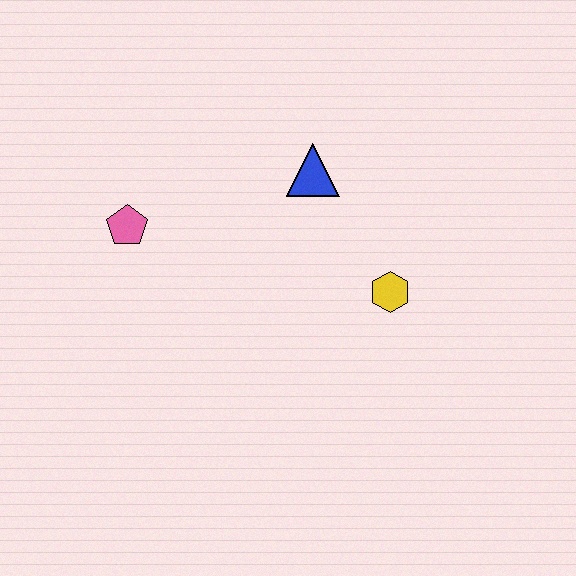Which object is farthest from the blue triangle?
The pink pentagon is farthest from the blue triangle.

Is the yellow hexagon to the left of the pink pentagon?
No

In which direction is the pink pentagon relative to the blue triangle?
The pink pentagon is to the left of the blue triangle.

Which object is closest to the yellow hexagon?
The blue triangle is closest to the yellow hexagon.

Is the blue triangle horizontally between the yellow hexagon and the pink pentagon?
Yes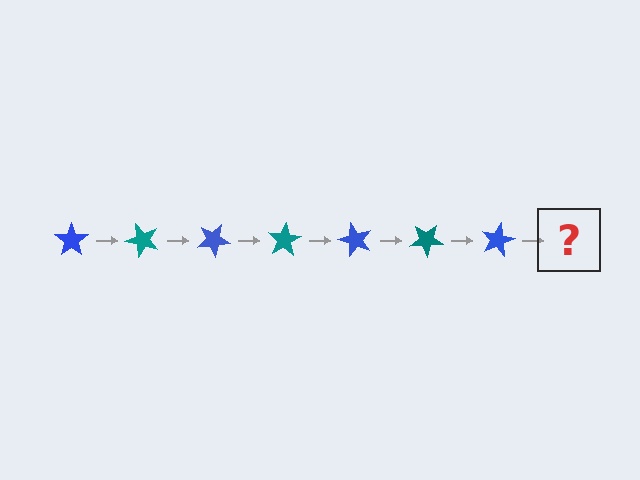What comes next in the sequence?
The next element should be a teal star, rotated 350 degrees from the start.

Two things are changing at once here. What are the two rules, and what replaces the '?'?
The two rules are that it rotates 50 degrees each step and the color cycles through blue and teal. The '?' should be a teal star, rotated 350 degrees from the start.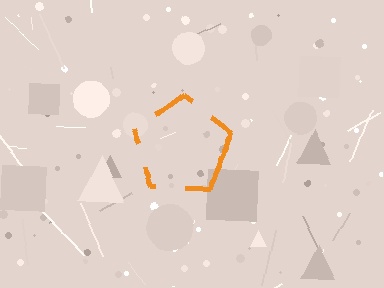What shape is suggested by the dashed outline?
The dashed outline suggests a pentagon.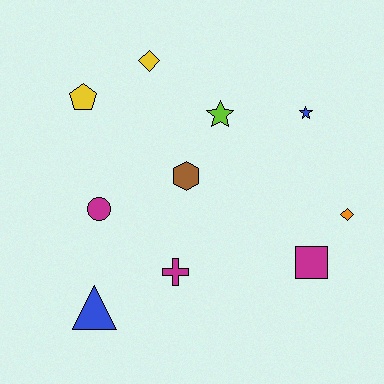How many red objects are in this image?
There are no red objects.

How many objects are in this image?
There are 10 objects.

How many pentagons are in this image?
There is 1 pentagon.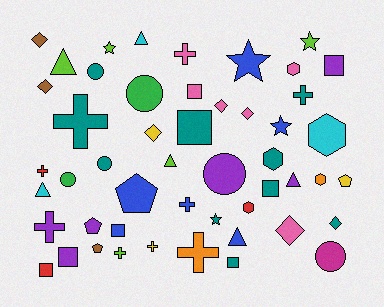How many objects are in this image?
There are 50 objects.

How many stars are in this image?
There are 5 stars.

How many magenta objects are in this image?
There is 1 magenta object.